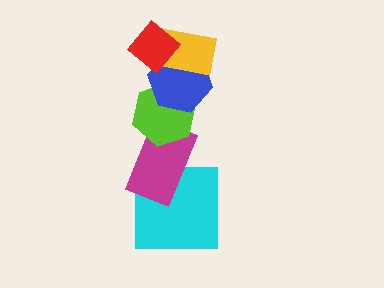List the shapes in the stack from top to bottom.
From top to bottom: the red diamond, the yellow rectangle, the blue hexagon, the lime hexagon, the magenta rectangle, the cyan square.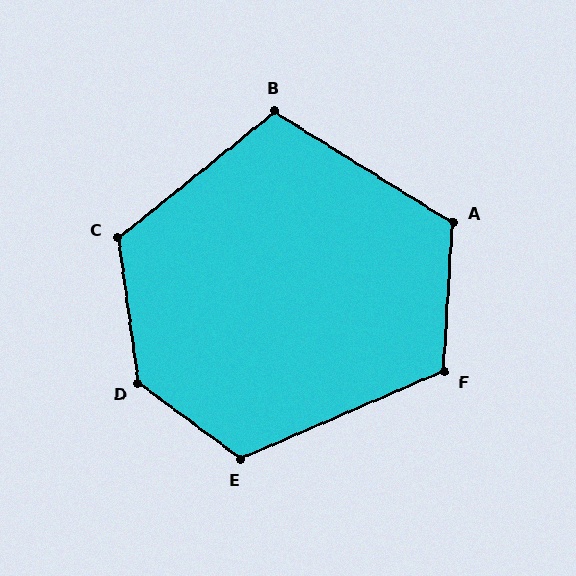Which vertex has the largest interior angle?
D, at approximately 134 degrees.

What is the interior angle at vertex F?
Approximately 116 degrees (obtuse).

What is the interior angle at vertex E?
Approximately 120 degrees (obtuse).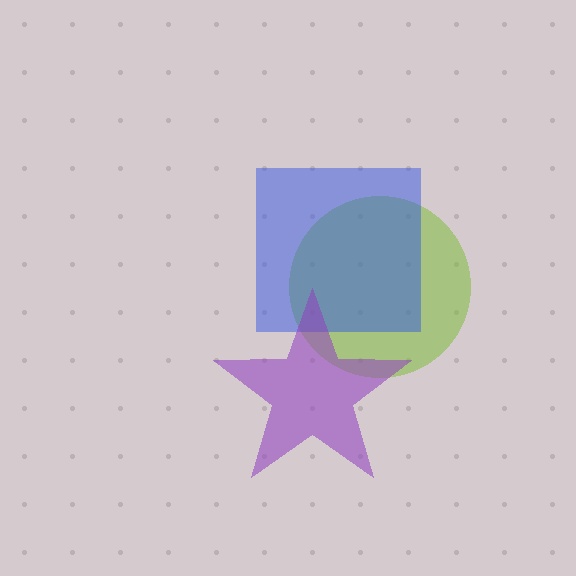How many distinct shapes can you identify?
There are 3 distinct shapes: a lime circle, a blue square, a purple star.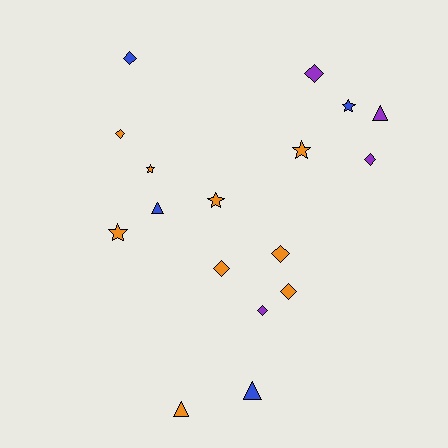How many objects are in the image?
There are 17 objects.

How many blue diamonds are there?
There is 1 blue diamond.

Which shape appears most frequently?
Diamond, with 8 objects.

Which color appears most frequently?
Orange, with 9 objects.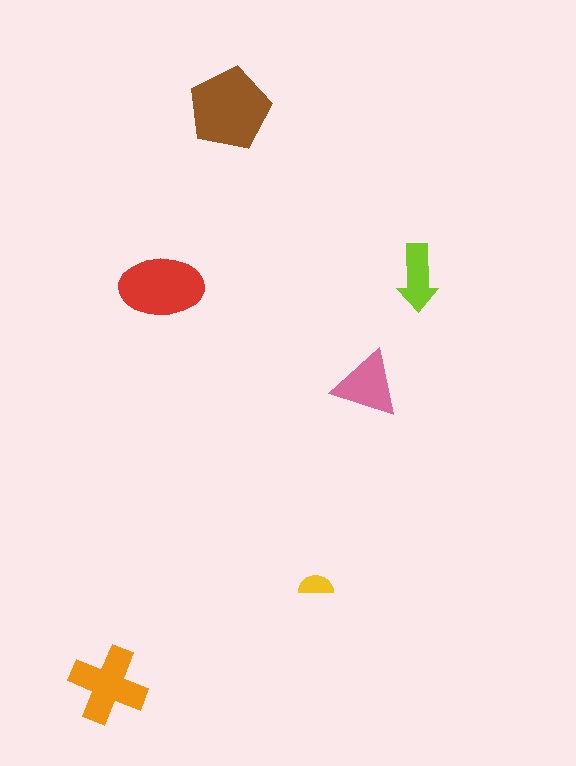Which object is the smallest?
The yellow semicircle.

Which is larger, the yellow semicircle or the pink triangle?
The pink triangle.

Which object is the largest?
The brown pentagon.